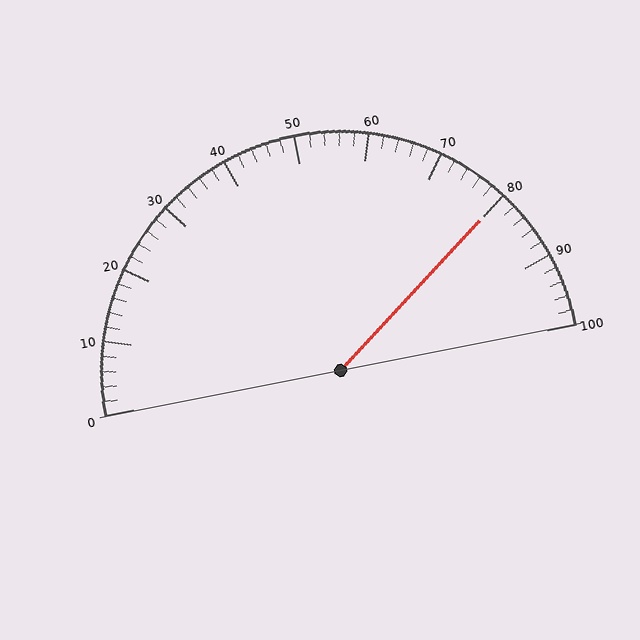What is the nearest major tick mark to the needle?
The nearest major tick mark is 80.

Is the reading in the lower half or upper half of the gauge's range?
The reading is in the upper half of the range (0 to 100).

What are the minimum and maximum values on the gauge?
The gauge ranges from 0 to 100.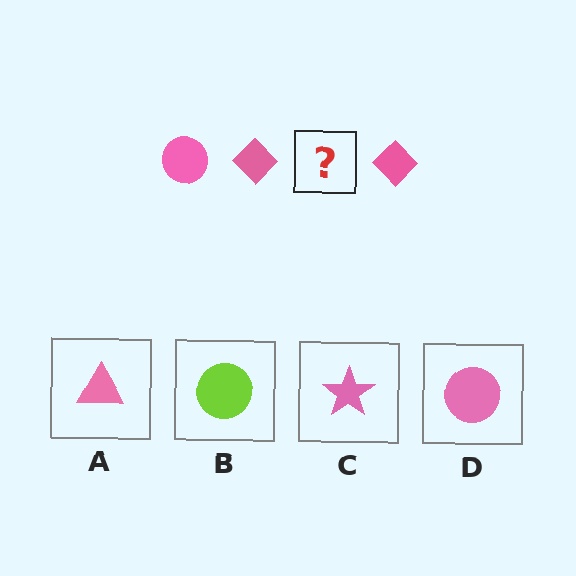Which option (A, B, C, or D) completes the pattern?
D.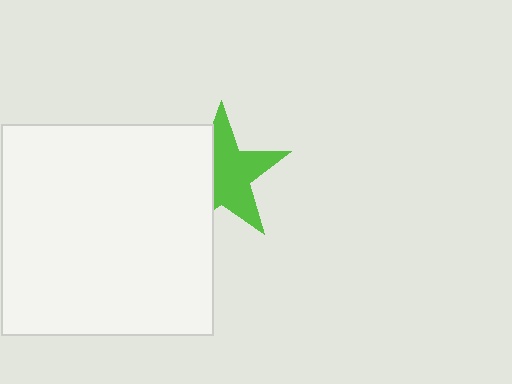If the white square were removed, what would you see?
You would see the complete lime star.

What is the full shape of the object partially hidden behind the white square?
The partially hidden object is a lime star.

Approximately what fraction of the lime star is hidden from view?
Roughly 39% of the lime star is hidden behind the white square.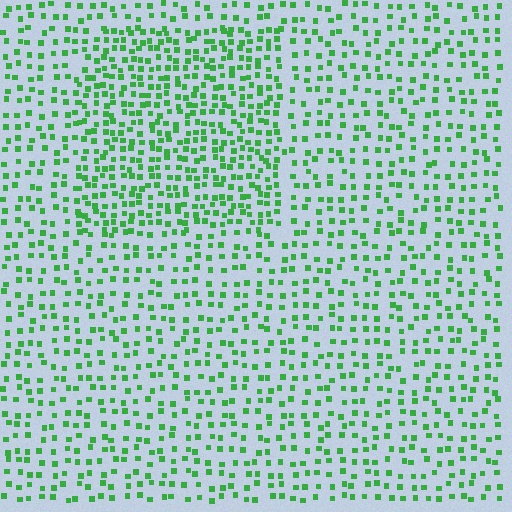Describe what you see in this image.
The image contains small green elements arranged at two different densities. A rectangle-shaped region is visible where the elements are more densely packed than the surrounding area.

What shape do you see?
I see a rectangle.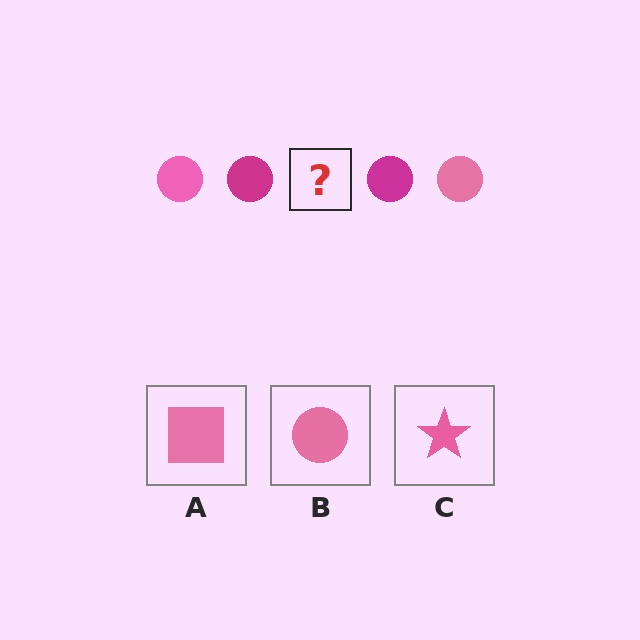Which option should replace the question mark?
Option B.